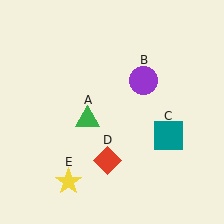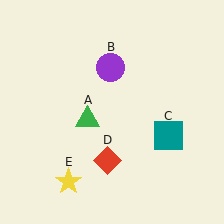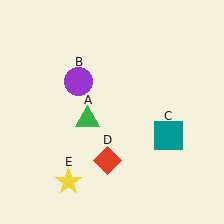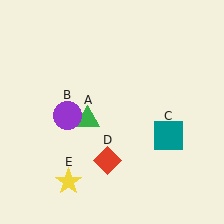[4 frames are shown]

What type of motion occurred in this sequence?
The purple circle (object B) rotated counterclockwise around the center of the scene.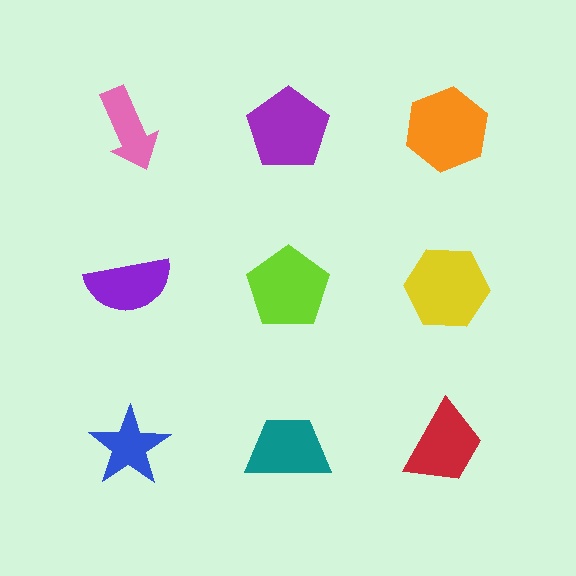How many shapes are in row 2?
3 shapes.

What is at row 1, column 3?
An orange hexagon.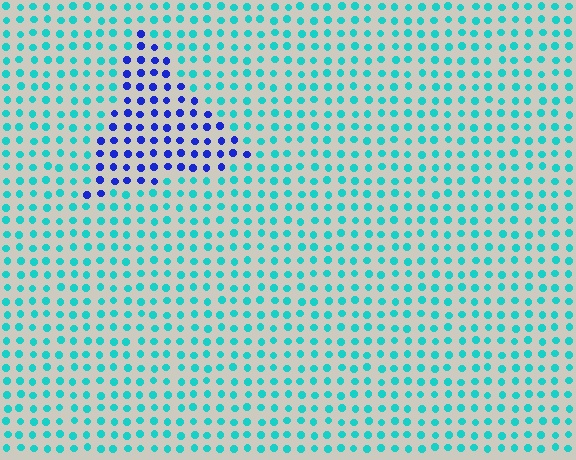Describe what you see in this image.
The image is filled with small cyan elements in a uniform arrangement. A triangle-shaped region is visible where the elements are tinted to a slightly different hue, forming a subtle color boundary.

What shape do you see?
I see a triangle.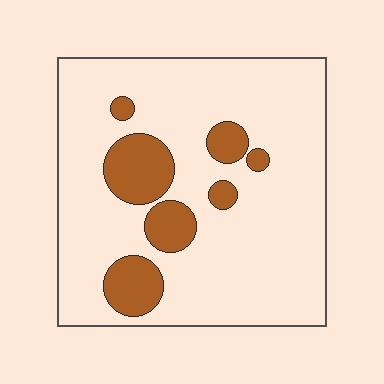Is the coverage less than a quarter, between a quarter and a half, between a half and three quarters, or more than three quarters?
Less than a quarter.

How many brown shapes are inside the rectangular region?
7.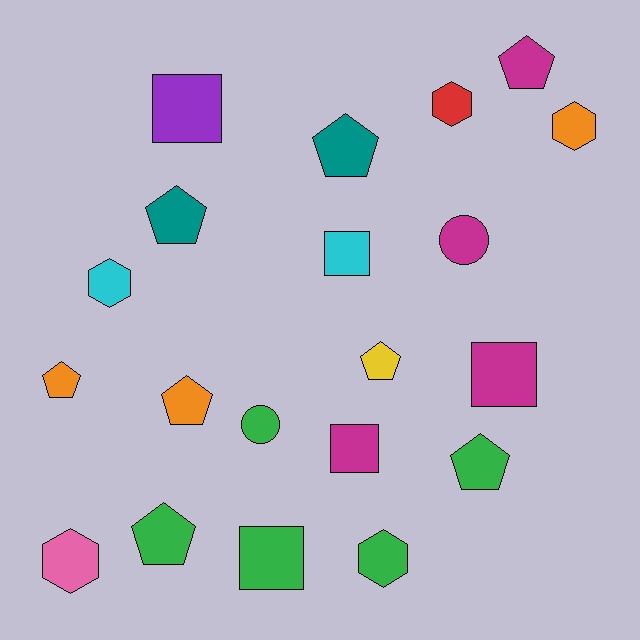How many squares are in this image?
There are 5 squares.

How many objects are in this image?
There are 20 objects.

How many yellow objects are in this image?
There is 1 yellow object.